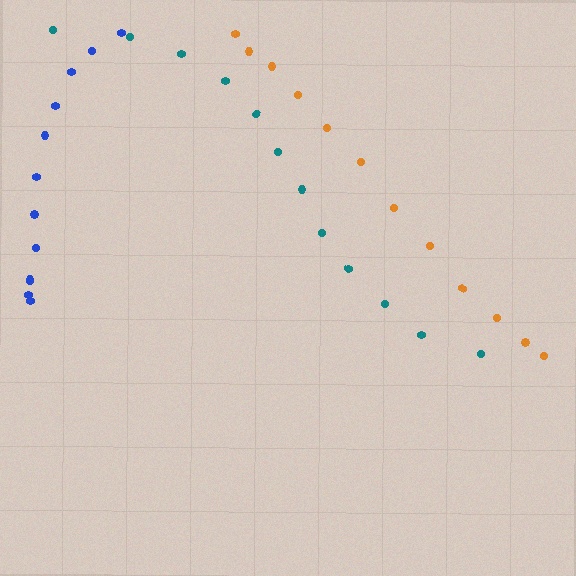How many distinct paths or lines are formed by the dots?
There are 3 distinct paths.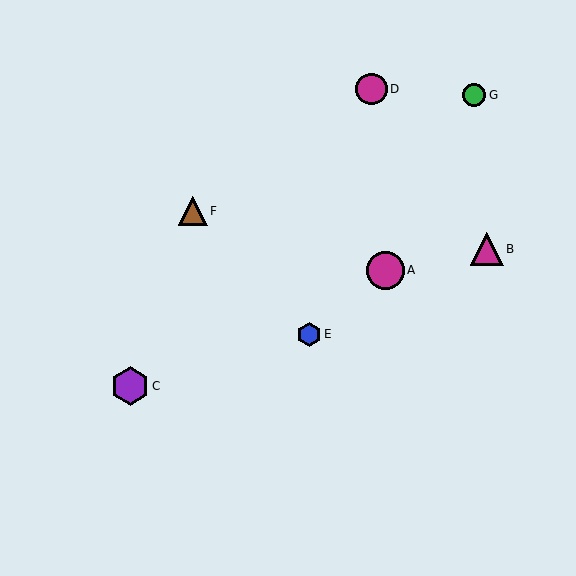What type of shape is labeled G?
Shape G is a green circle.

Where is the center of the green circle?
The center of the green circle is at (474, 95).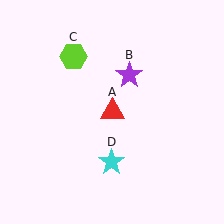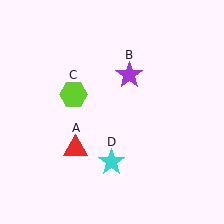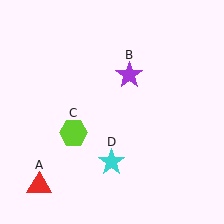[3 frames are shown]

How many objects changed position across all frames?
2 objects changed position: red triangle (object A), lime hexagon (object C).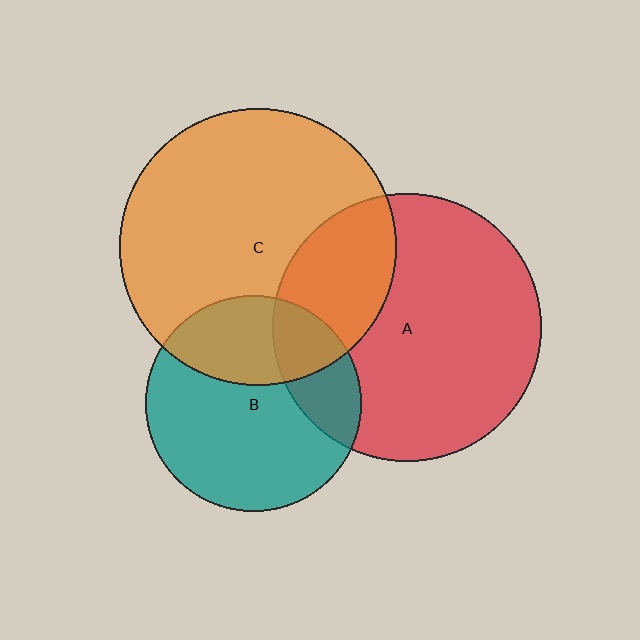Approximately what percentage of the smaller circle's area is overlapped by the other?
Approximately 25%.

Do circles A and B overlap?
Yes.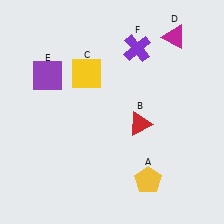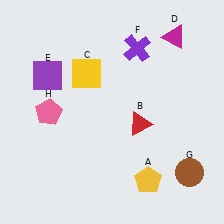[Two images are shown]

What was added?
A brown circle (G), a pink pentagon (H) were added in Image 2.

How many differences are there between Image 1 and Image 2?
There are 2 differences between the two images.